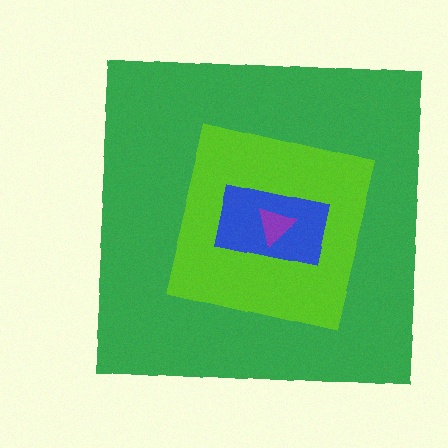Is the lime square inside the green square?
Yes.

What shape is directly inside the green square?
The lime square.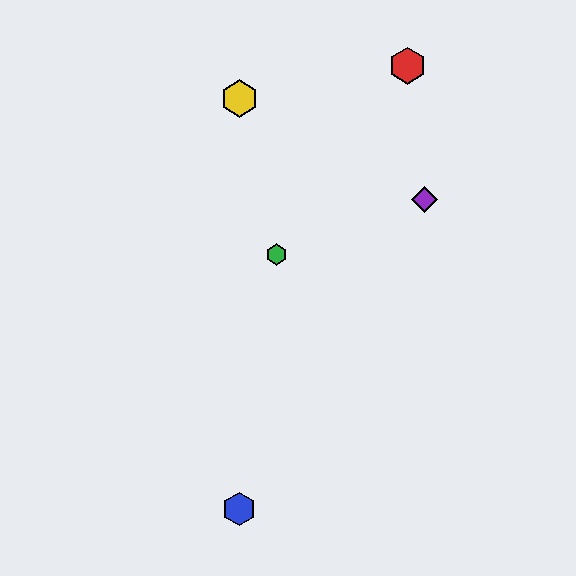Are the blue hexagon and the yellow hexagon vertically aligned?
Yes, both are at x≈239.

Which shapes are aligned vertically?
The blue hexagon, the yellow hexagon are aligned vertically.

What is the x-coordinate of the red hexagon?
The red hexagon is at x≈407.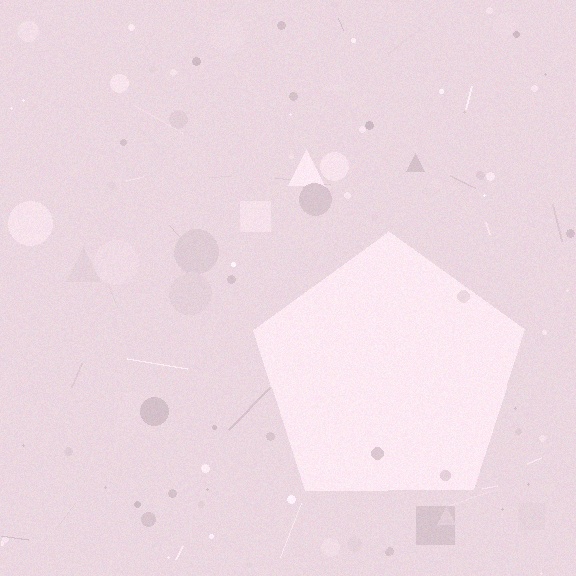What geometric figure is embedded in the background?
A pentagon is embedded in the background.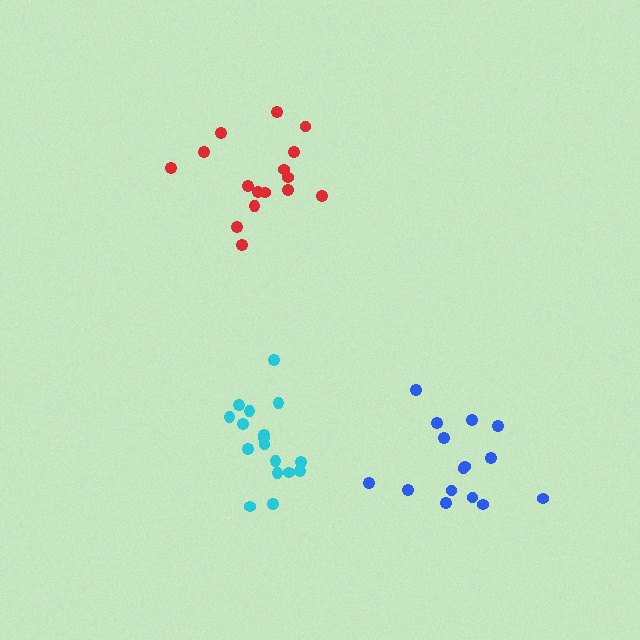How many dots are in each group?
Group 1: 17 dots, Group 2: 16 dots, Group 3: 15 dots (48 total).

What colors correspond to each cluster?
The clusters are colored: cyan, red, blue.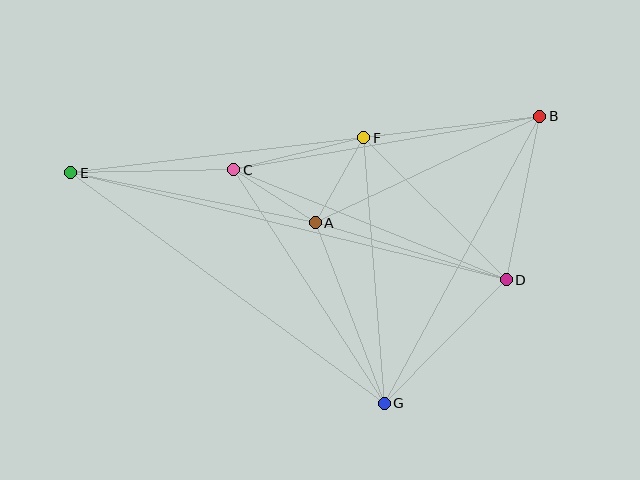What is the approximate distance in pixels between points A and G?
The distance between A and G is approximately 193 pixels.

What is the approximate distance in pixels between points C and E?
The distance between C and E is approximately 163 pixels.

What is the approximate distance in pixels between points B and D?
The distance between B and D is approximately 167 pixels.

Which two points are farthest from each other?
Points B and E are farthest from each other.